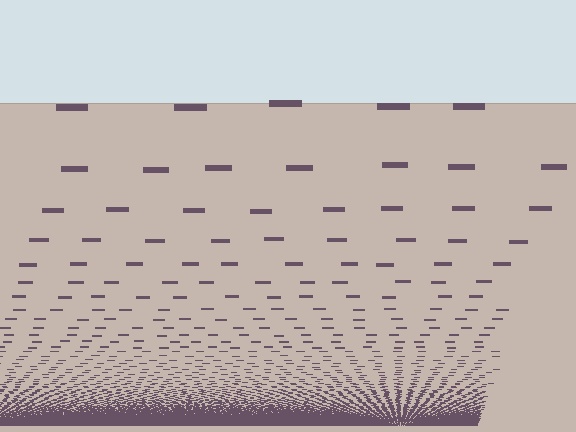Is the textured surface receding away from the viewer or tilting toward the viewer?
The surface appears to tilt toward the viewer. Texture elements get larger and sparser toward the top.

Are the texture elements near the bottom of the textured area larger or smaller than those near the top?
Smaller. The gradient is inverted — elements near the bottom are smaller and denser.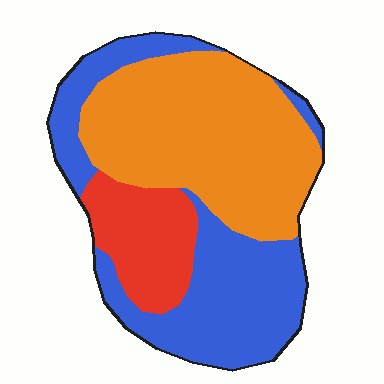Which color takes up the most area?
Orange, at roughly 45%.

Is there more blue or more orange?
Orange.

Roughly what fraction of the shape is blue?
Blue takes up about three eighths (3/8) of the shape.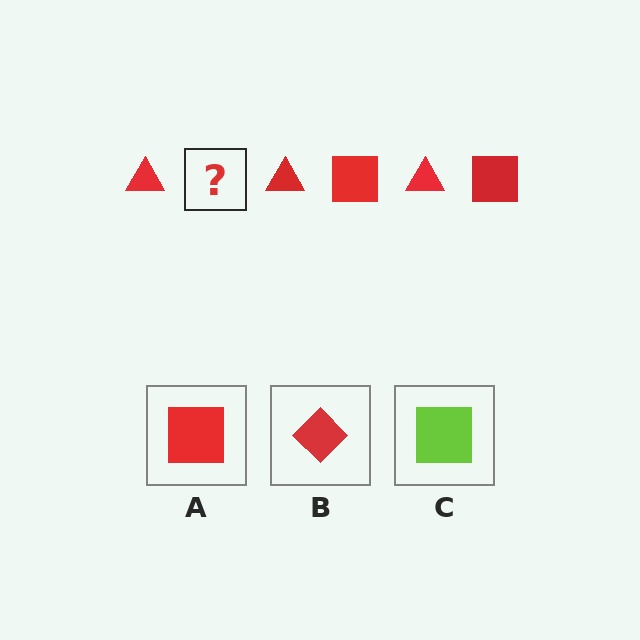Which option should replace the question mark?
Option A.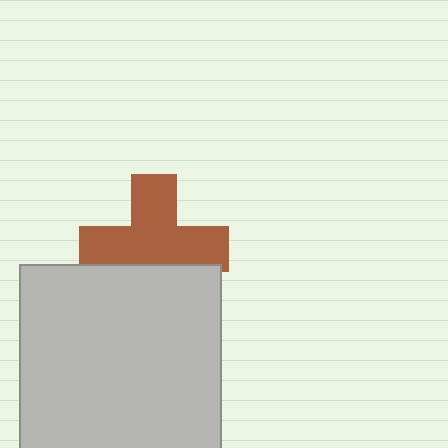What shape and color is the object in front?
The object in front is a light gray square.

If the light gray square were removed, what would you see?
You would see the complete brown cross.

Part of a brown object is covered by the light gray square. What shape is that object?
It is a cross.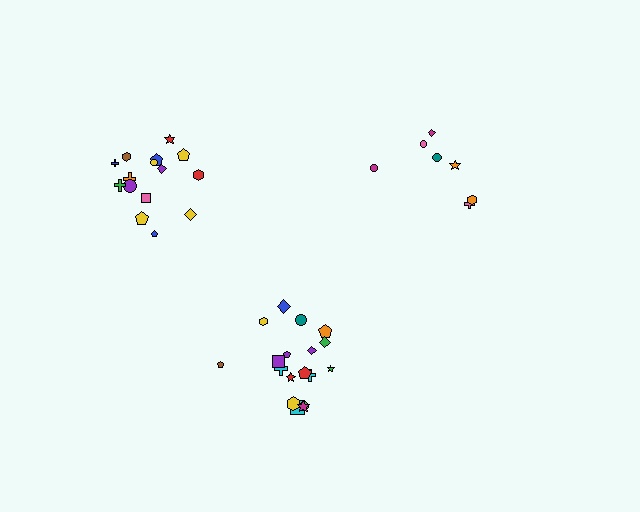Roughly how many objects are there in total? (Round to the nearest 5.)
Roughly 40 objects in total.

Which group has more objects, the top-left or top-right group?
The top-left group.